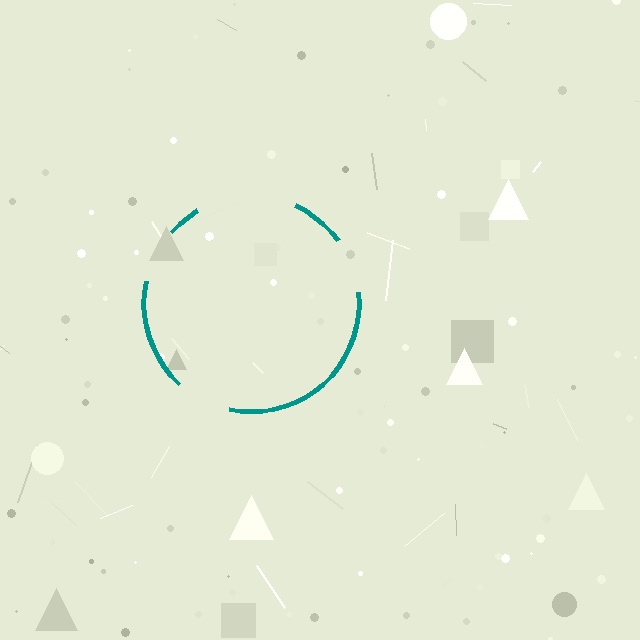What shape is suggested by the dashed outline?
The dashed outline suggests a circle.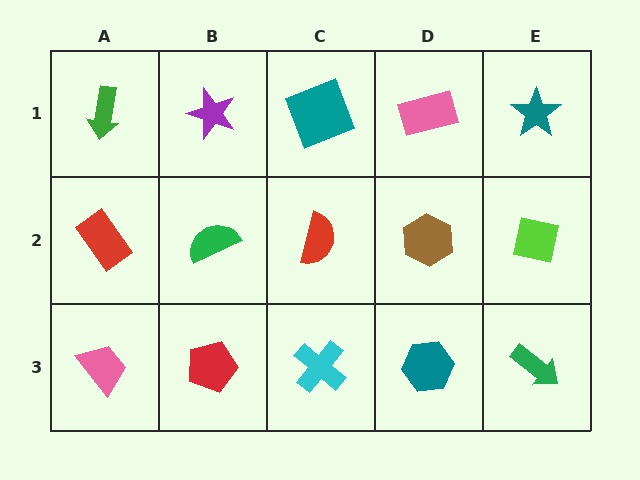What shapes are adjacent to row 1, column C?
A red semicircle (row 2, column C), a purple star (row 1, column B), a pink rectangle (row 1, column D).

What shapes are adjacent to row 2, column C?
A teal square (row 1, column C), a cyan cross (row 3, column C), a green semicircle (row 2, column B), a brown hexagon (row 2, column D).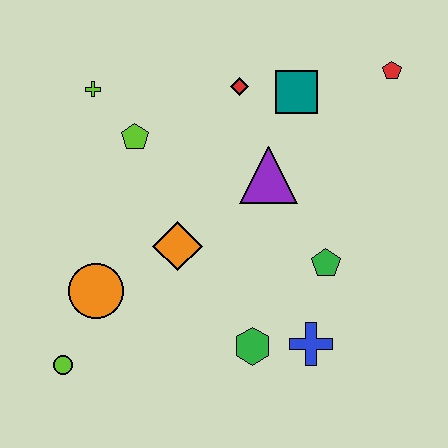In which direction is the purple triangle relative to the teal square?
The purple triangle is below the teal square.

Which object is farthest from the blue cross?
The lime cross is farthest from the blue cross.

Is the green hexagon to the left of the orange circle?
No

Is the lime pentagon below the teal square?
Yes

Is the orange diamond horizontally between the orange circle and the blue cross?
Yes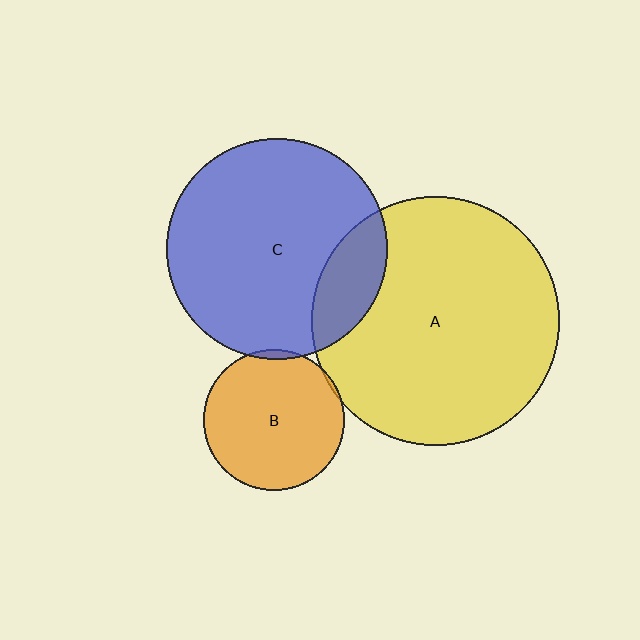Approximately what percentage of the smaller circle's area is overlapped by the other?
Approximately 5%.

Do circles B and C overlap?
Yes.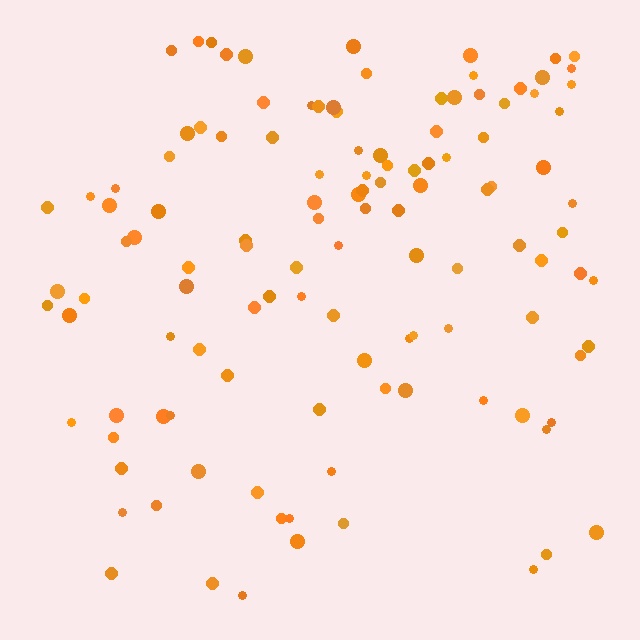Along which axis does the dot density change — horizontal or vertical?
Vertical.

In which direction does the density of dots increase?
From bottom to top, with the top side densest.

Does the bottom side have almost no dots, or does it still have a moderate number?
Still a moderate number, just noticeably fewer than the top.